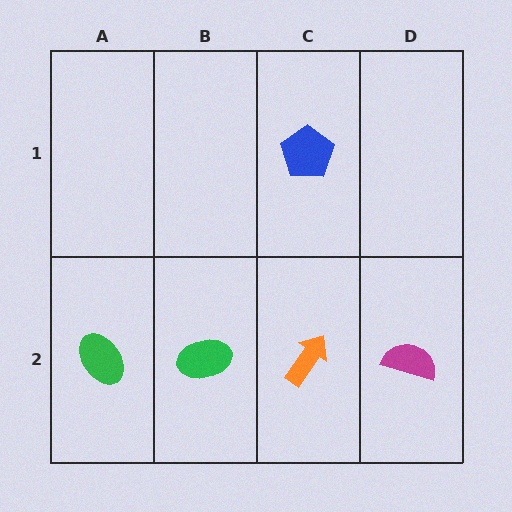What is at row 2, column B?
A green ellipse.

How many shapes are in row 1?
1 shape.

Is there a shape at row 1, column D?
No, that cell is empty.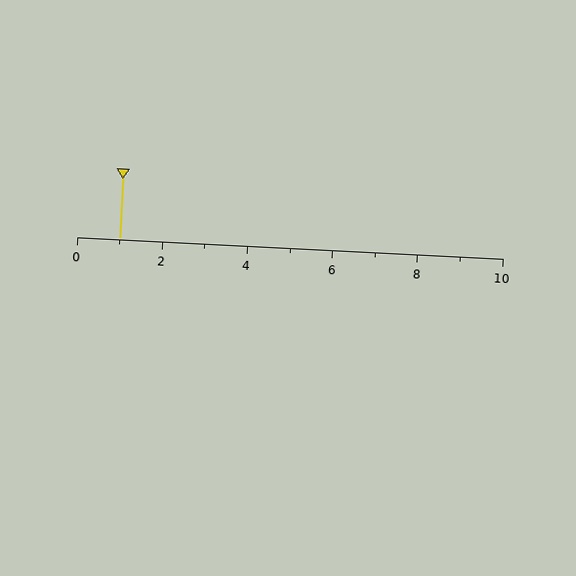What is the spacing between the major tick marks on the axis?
The major ticks are spaced 2 apart.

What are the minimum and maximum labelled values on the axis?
The axis runs from 0 to 10.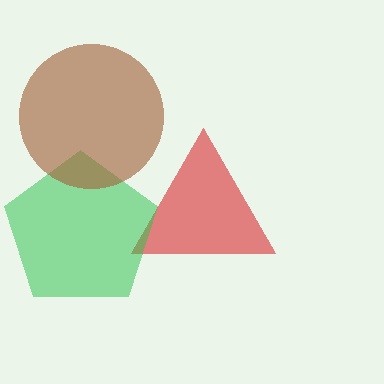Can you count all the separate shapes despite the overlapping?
Yes, there are 3 separate shapes.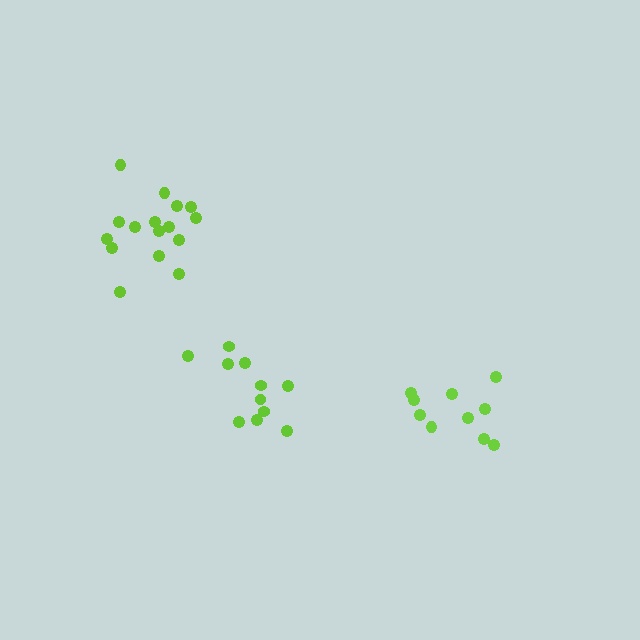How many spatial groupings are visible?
There are 3 spatial groupings.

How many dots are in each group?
Group 1: 11 dots, Group 2: 16 dots, Group 3: 10 dots (37 total).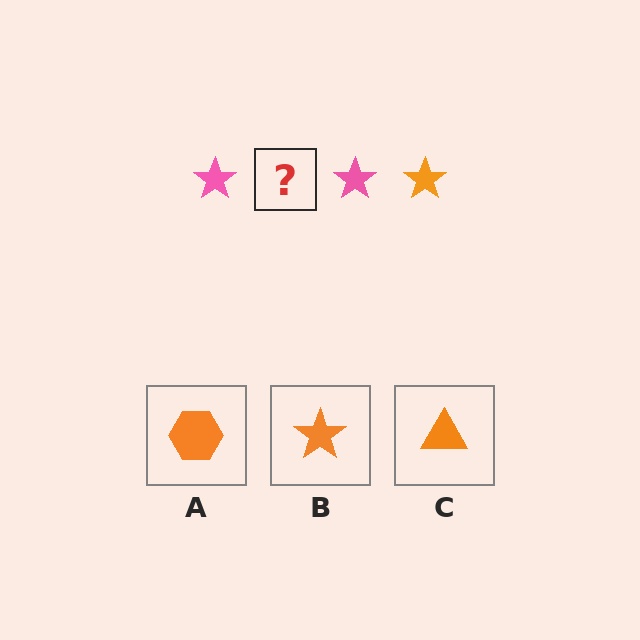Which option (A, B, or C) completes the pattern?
B.